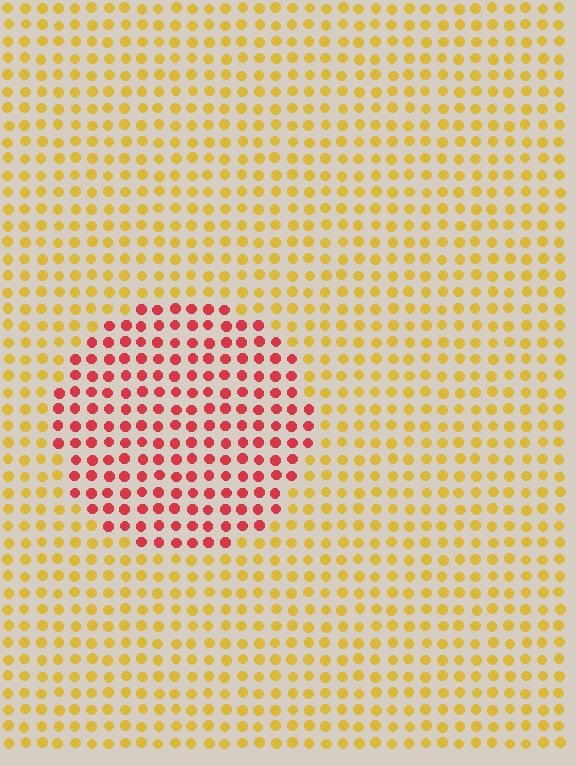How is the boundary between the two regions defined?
The boundary is defined purely by a slight shift in hue (about 54 degrees). Spacing, size, and orientation are identical on both sides.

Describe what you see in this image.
The image is filled with small yellow elements in a uniform arrangement. A circle-shaped region is visible where the elements are tinted to a slightly different hue, forming a subtle color boundary.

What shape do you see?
I see a circle.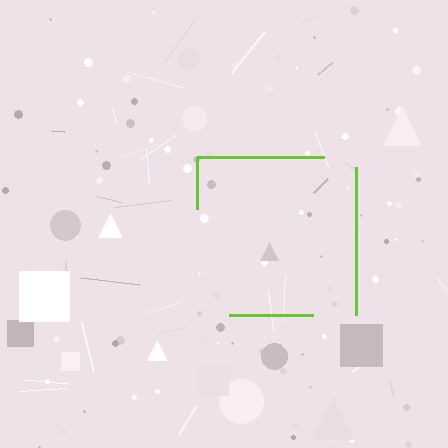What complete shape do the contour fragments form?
The contour fragments form a square.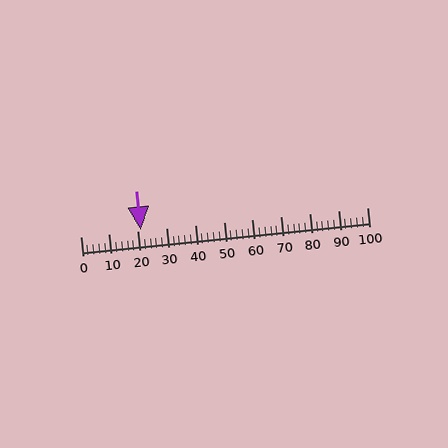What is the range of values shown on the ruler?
The ruler shows values from 0 to 100.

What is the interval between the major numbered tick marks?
The major tick marks are spaced 10 units apart.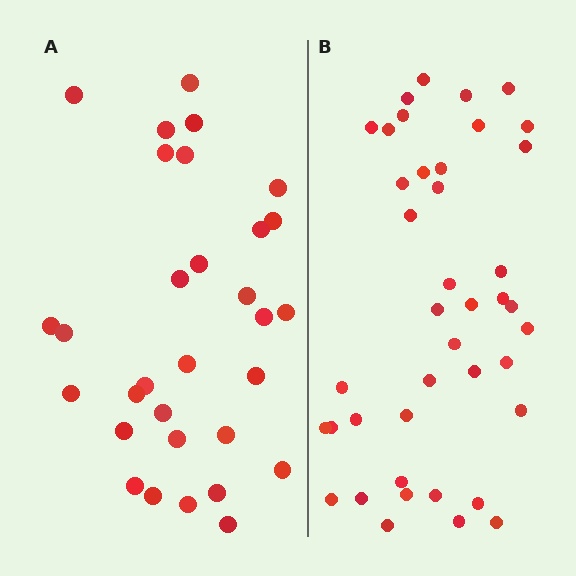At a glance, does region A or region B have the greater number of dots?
Region B (the right region) has more dots.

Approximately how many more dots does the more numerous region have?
Region B has roughly 10 or so more dots than region A.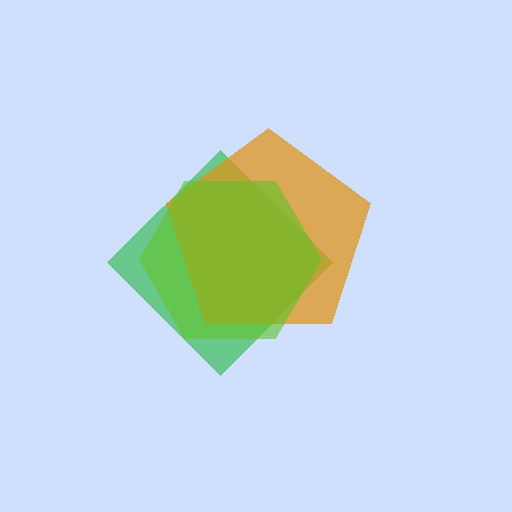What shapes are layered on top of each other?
The layered shapes are: a green diamond, an orange pentagon, a lime hexagon.